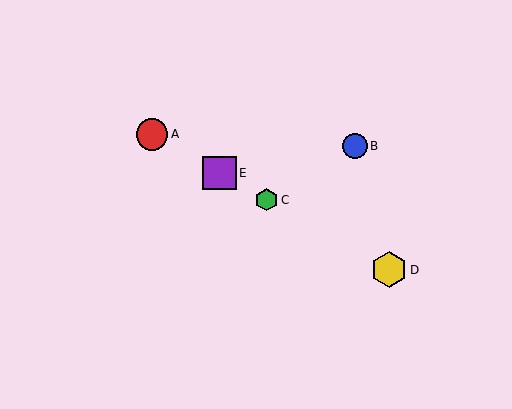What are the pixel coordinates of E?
Object E is at (220, 173).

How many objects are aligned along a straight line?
4 objects (A, C, D, E) are aligned along a straight line.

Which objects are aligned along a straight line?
Objects A, C, D, E are aligned along a straight line.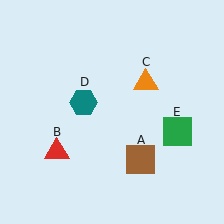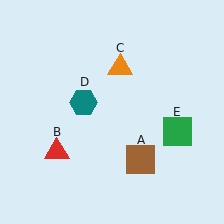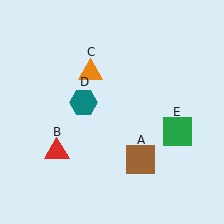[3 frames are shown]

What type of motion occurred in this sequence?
The orange triangle (object C) rotated counterclockwise around the center of the scene.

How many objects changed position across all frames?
1 object changed position: orange triangle (object C).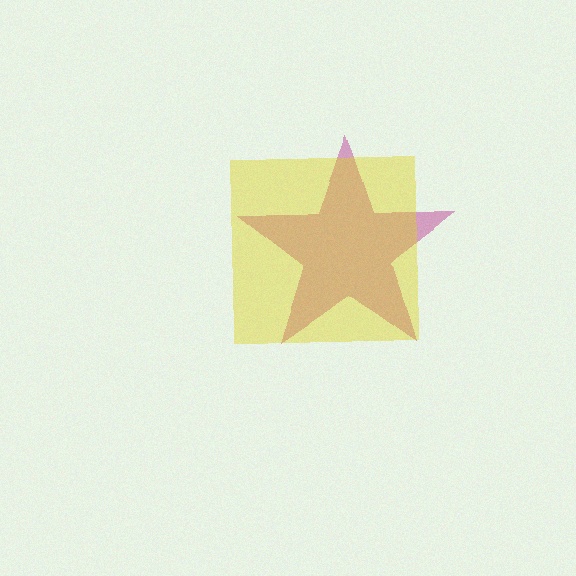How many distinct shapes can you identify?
There are 2 distinct shapes: a magenta star, a yellow square.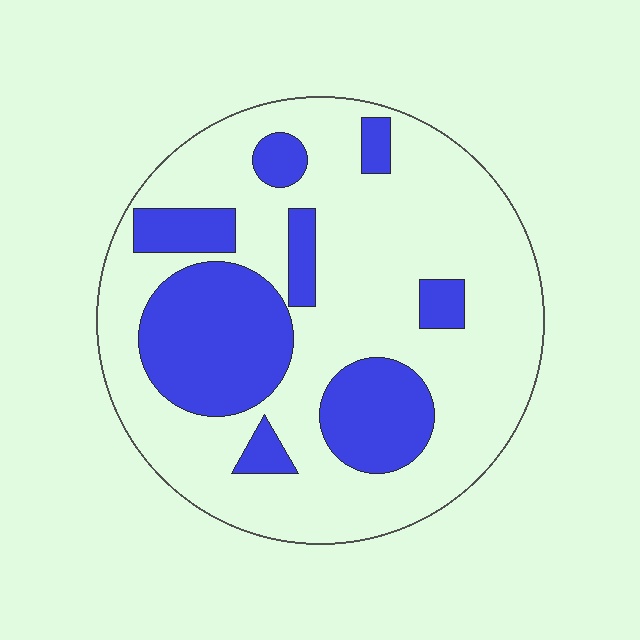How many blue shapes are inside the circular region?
8.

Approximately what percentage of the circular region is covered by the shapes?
Approximately 30%.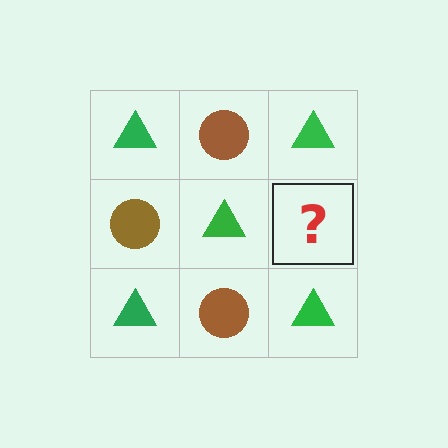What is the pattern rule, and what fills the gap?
The rule is that it alternates green triangle and brown circle in a checkerboard pattern. The gap should be filled with a brown circle.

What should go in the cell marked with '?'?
The missing cell should contain a brown circle.